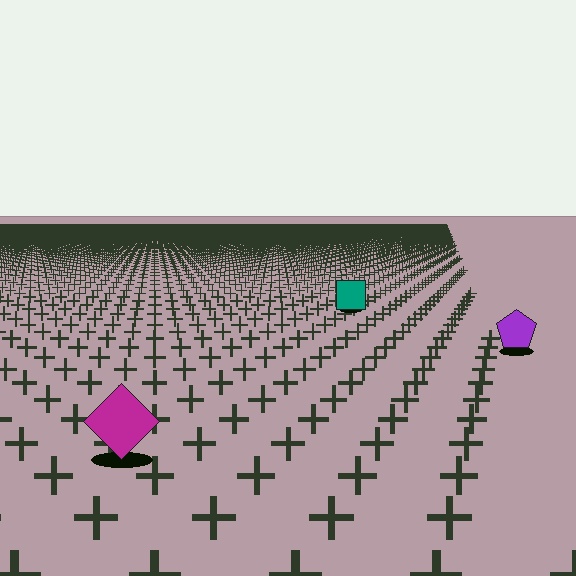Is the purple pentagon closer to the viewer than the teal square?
Yes. The purple pentagon is closer — you can tell from the texture gradient: the ground texture is coarser near it.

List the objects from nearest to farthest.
From nearest to farthest: the magenta diamond, the purple pentagon, the teal square.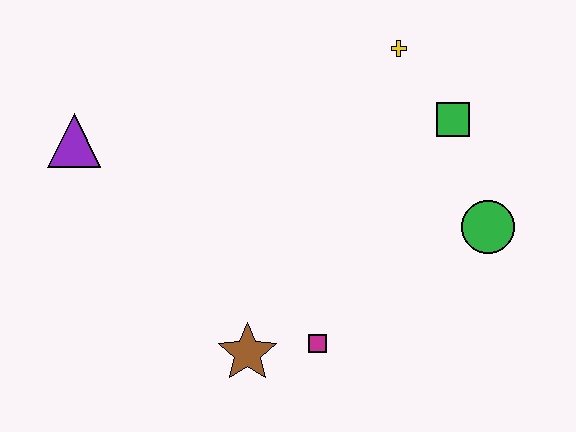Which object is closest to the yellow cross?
The green square is closest to the yellow cross.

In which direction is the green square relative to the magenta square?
The green square is above the magenta square.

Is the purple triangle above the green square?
No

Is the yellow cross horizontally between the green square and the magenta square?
Yes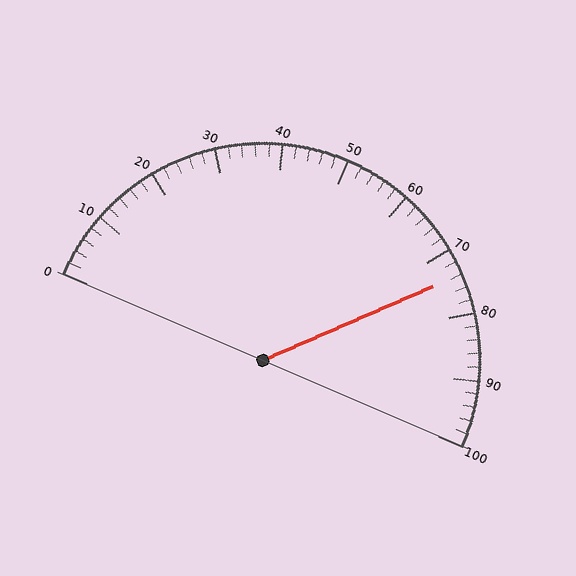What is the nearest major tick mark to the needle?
The nearest major tick mark is 70.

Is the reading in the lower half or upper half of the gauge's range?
The reading is in the upper half of the range (0 to 100).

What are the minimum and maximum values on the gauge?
The gauge ranges from 0 to 100.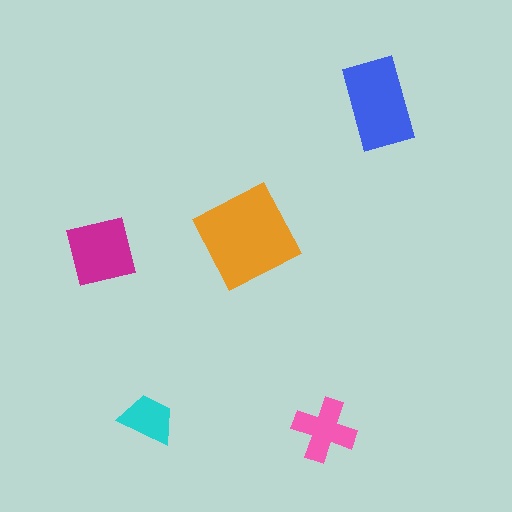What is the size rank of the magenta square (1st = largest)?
3rd.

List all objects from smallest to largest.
The cyan trapezoid, the pink cross, the magenta square, the blue rectangle, the orange diamond.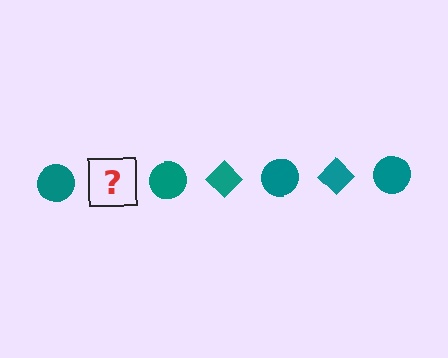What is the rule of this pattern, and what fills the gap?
The rule is that the pattern cycles through circle, diamond shapes in teal. The gap should be filled with a teal diamond.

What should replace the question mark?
The question mark should be replaced with a teal diamond.